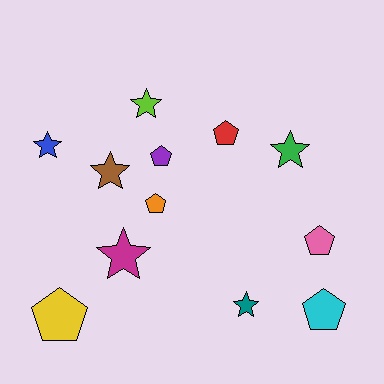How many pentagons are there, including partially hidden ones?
There are 6 pentagons.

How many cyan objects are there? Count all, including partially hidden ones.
There is 1 cyan object.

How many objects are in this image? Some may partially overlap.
There are 12 objects.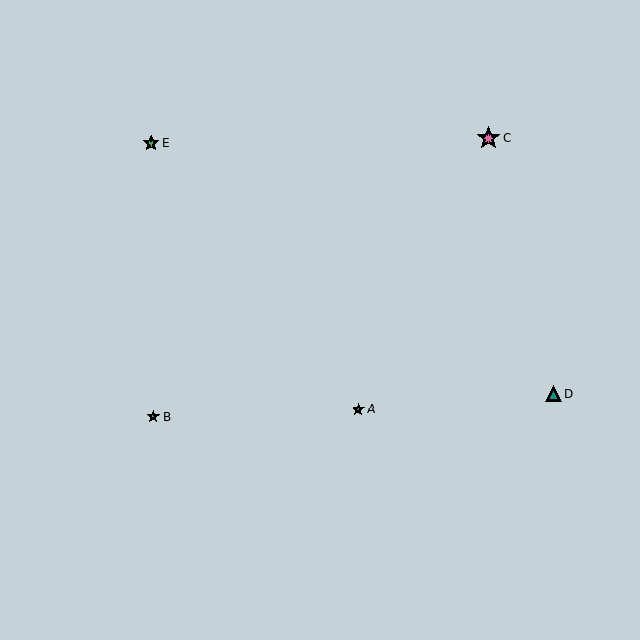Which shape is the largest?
The pink star (labeled C) is the largest.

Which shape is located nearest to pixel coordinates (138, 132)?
The green star (labeled E) at (151, 143) is nearest to that location.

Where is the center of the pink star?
The center of the pink star is at (489, 138).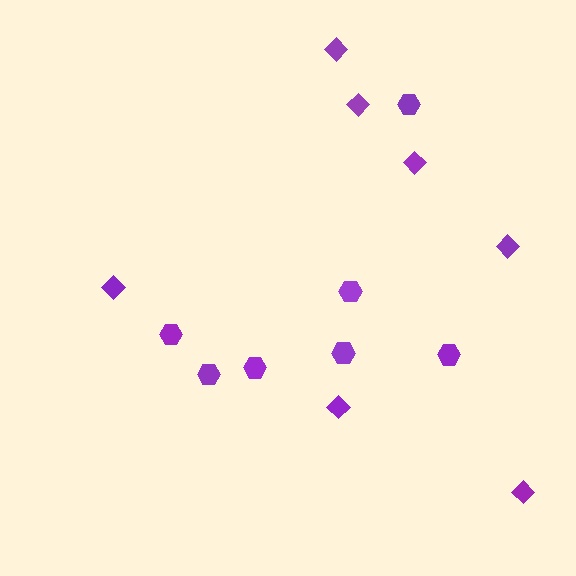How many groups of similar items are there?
There are 2 groups: one group of hexagons (7) and one group of diamonds (7).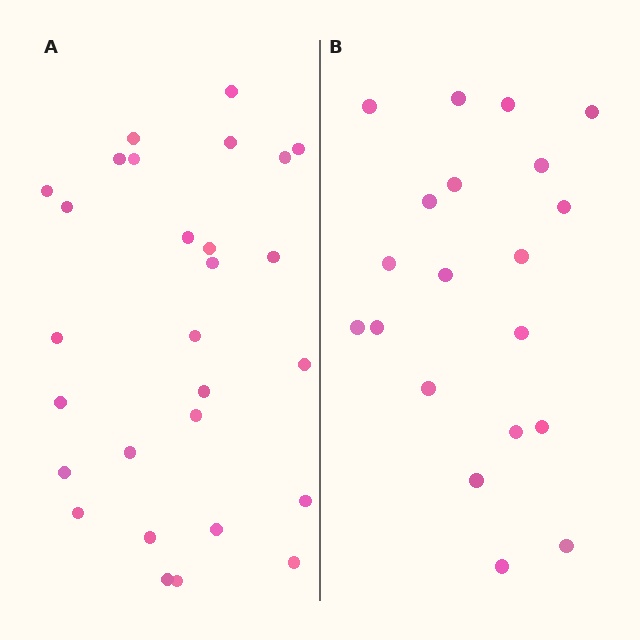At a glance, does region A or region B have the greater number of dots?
Region A (the left region) has more dots.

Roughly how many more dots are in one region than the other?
Region A has roughly 8 or so more dots than region B.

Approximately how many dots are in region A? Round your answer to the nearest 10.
About 30 dots. (The exact count is 28, which rounds to 30.)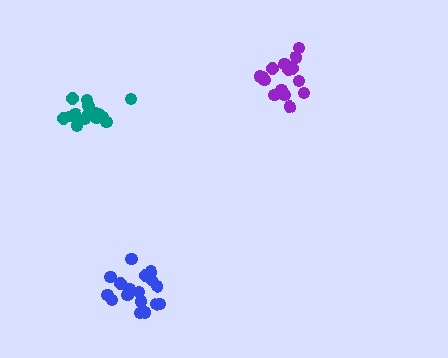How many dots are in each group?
Group 1: 15 dots, Group 2: 18 dots, Group 3: 15 dots (48 total).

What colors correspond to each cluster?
The clusters are colored: purple, blue, teal.